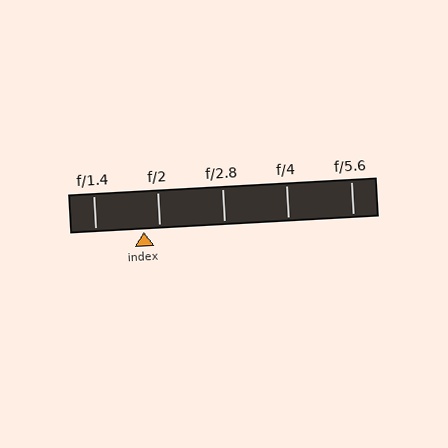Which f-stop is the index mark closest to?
The index mark is closest to f/2.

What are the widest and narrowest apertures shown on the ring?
The widest aperture shown is f/1.4 and the narrowest is f/5.6.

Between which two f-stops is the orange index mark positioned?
The index mark is between f/1.4 and f/2.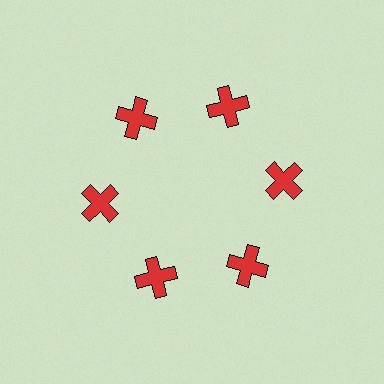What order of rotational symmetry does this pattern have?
This pattern has 6-fold rotational symmetry.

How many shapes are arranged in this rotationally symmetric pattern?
There are 6 shapes, arranged in 6 groups of 1.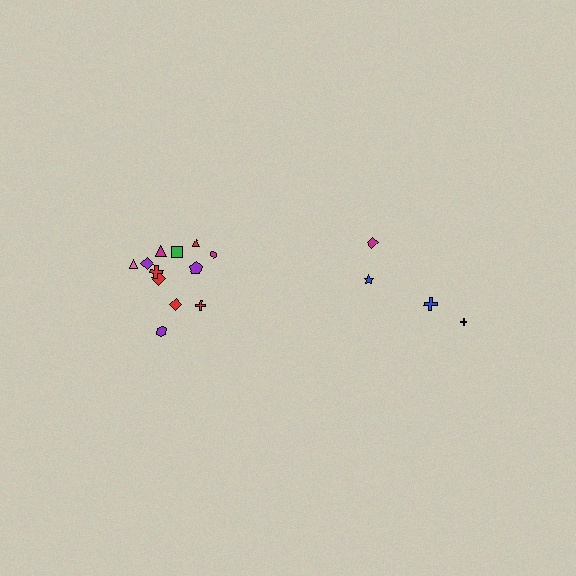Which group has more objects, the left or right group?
The left group.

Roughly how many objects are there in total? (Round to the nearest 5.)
Roughly 15 objects in total.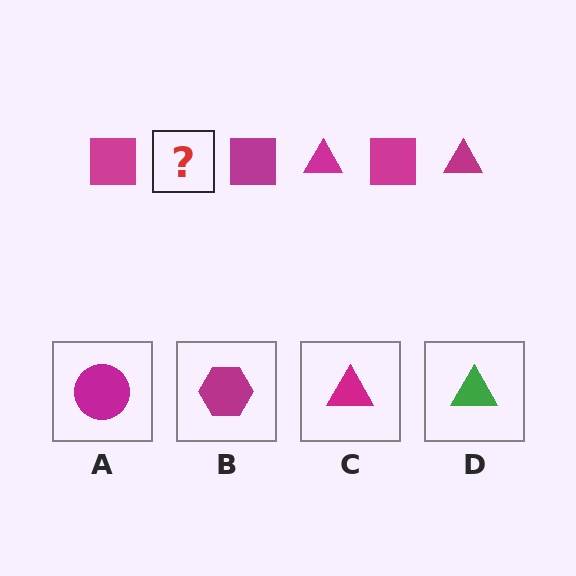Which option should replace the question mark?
Option C.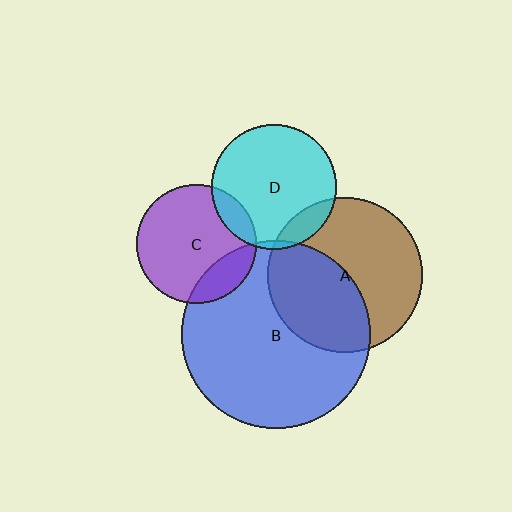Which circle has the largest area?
Circle B (blue).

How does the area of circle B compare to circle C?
Approximately 2.5 times.